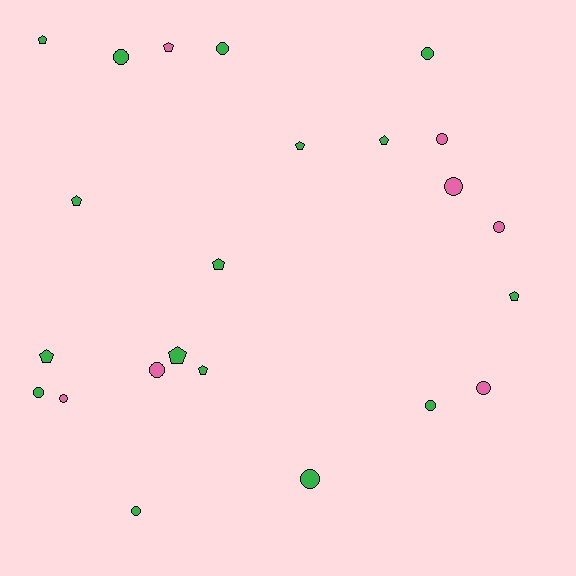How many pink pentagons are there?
There is 1 pink pentagon.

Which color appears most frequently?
Green, with 16 objects.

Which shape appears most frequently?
Circle, with 13 objects.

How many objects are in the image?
There are 23 objects.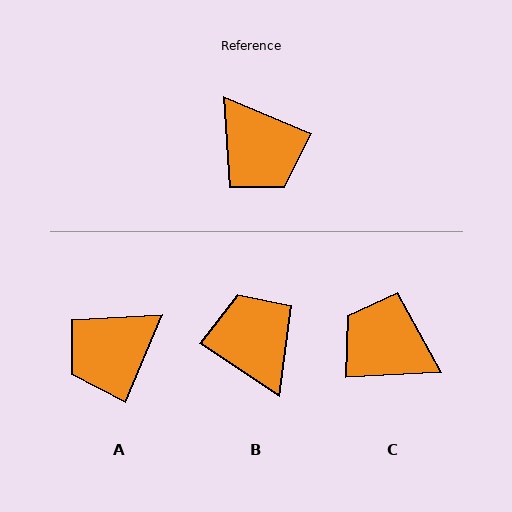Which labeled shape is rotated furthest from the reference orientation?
B, about 169 degrees away.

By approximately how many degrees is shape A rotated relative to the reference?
Approximately 90 degrees clockwise.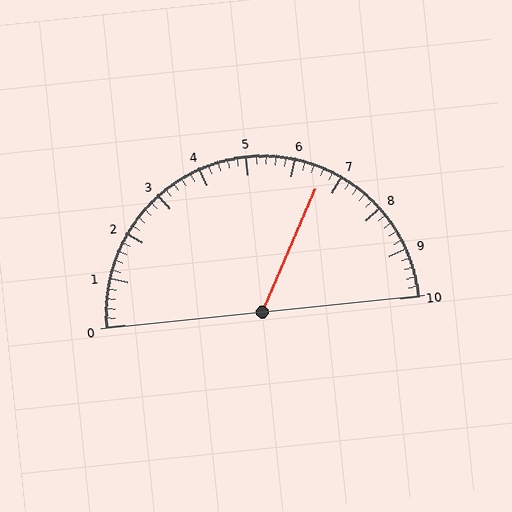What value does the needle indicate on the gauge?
The needle indicates approximately 6.6.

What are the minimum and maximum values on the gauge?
The gauge ranges from 0 to 10.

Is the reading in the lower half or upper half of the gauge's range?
The reading is in the upper half of the range (0 to 10).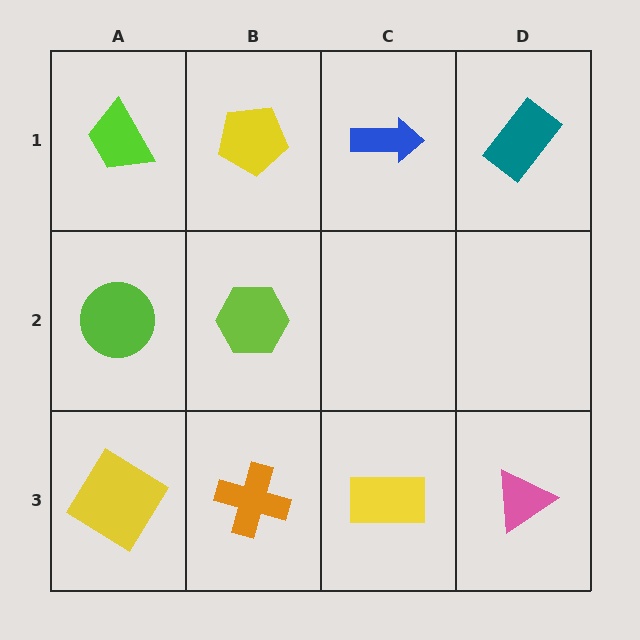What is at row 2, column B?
A lime hexagon.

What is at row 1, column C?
A blue arrow.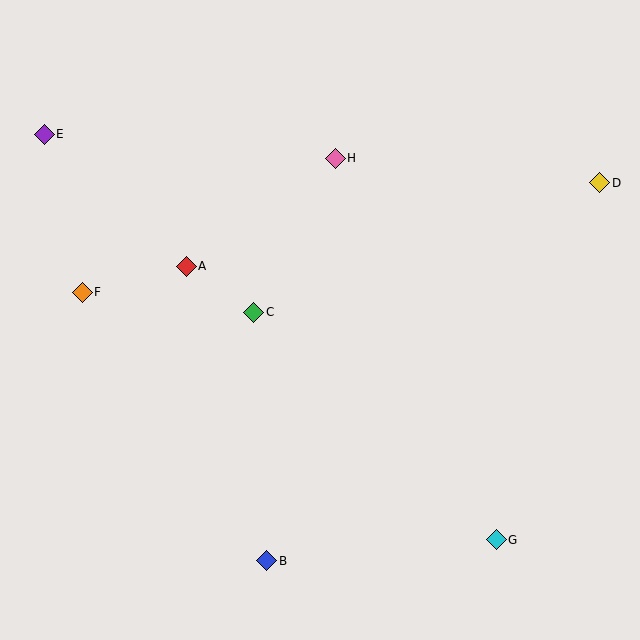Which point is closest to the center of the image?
Point C at (254, 312) is closest to the center.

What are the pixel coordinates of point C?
Point C is at (254, 312).